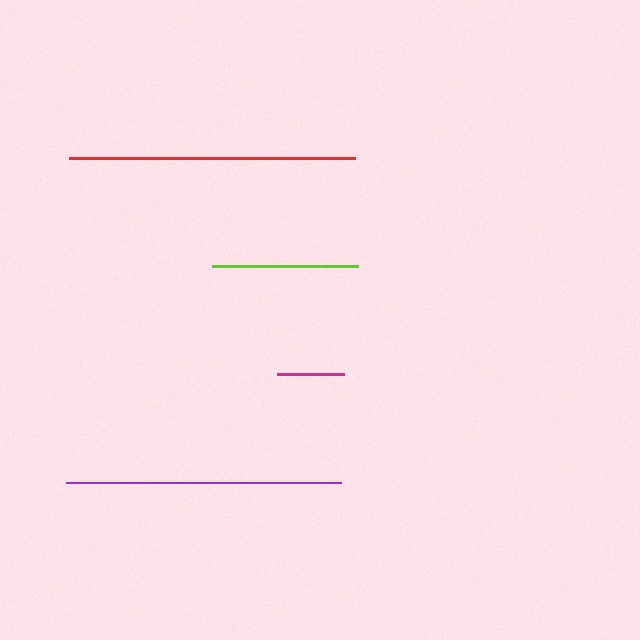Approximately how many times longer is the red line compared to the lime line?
The red line is approximately 2.0 times the length of the lime line.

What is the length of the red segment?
The red segment is approximately 286 pixels long.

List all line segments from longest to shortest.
From longest to shortest: red, purple, lime, magenta.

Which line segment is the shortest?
The magenta line is the shortest at approximately 67 pixels.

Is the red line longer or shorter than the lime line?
The red line is longer than the lime line.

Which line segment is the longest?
The red line is the longest at approximately 286 pixels.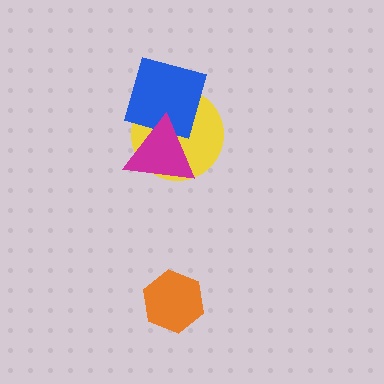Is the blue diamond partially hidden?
Yes, it is partially covered by another shape.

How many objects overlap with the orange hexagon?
0 objects overlap with the orange hexagon.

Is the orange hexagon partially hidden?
No, no other shape covers it.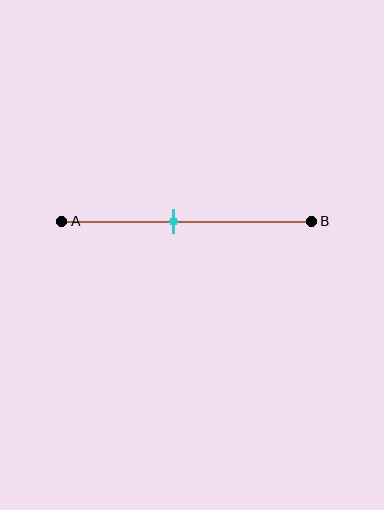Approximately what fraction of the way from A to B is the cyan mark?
The cyan mark is approximately 45% of the way from A to B.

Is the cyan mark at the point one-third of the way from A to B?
No, the mark is at about 45% from A, not at the 33% one-third point.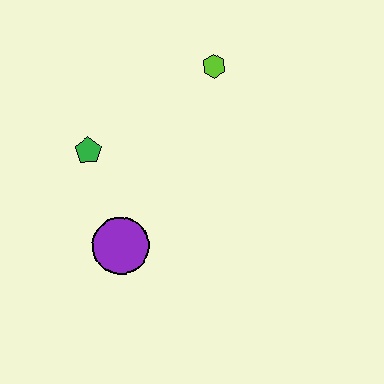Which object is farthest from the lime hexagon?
The purple circle is farthest from the lime hexagon.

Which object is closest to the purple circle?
The green pentagon is closest to the purple circle.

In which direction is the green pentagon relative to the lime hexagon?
The green pentagon is to the left of the lime hexagon.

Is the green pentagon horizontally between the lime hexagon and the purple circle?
No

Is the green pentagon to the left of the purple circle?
Yes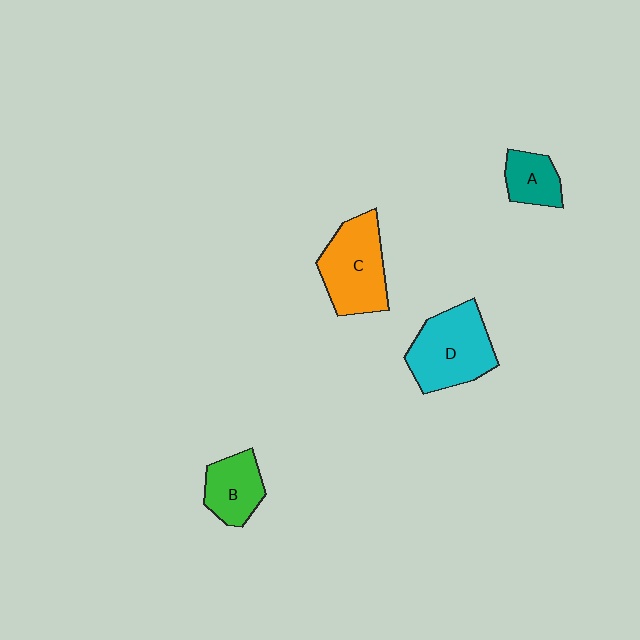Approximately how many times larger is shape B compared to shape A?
Approximately 1.3 times.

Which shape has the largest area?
Shape D (cyan).